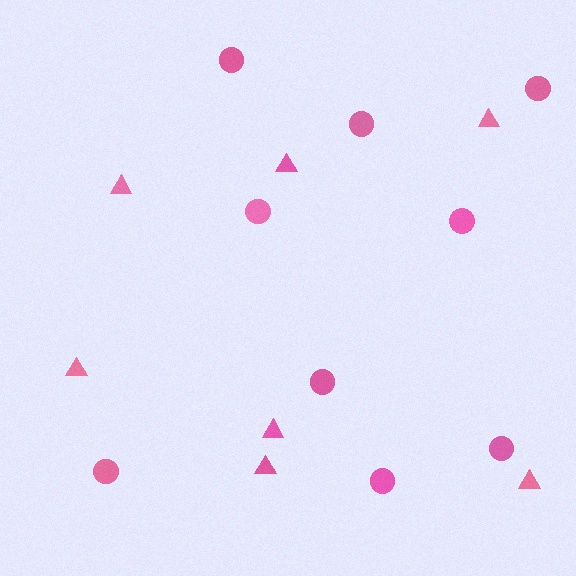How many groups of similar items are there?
There are 2 groups: one group of triangles (7) and one group of circles (9).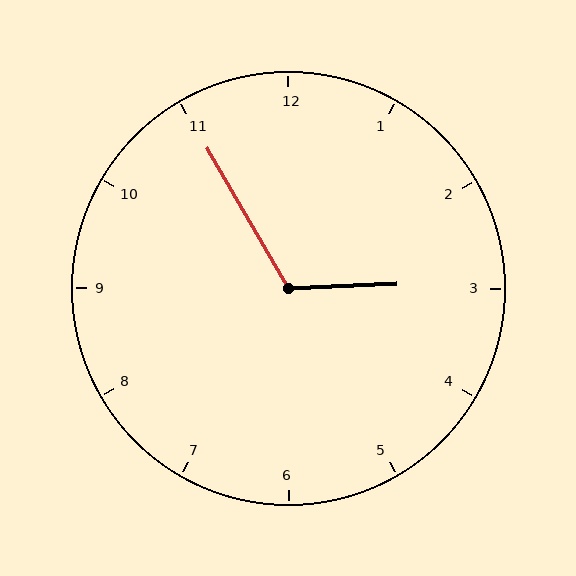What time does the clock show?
2:55.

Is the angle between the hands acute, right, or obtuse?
It is obtuse.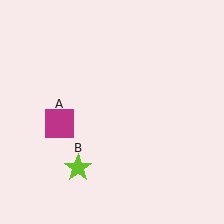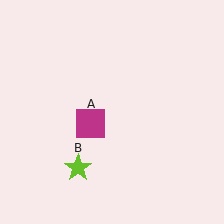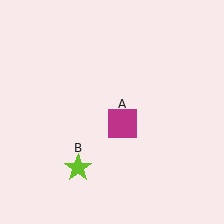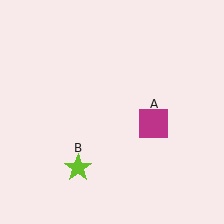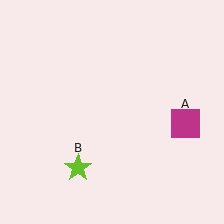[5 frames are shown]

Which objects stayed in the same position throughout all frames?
Lime star (object B) remained stationary.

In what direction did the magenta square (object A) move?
The magenta square (object A) moved right.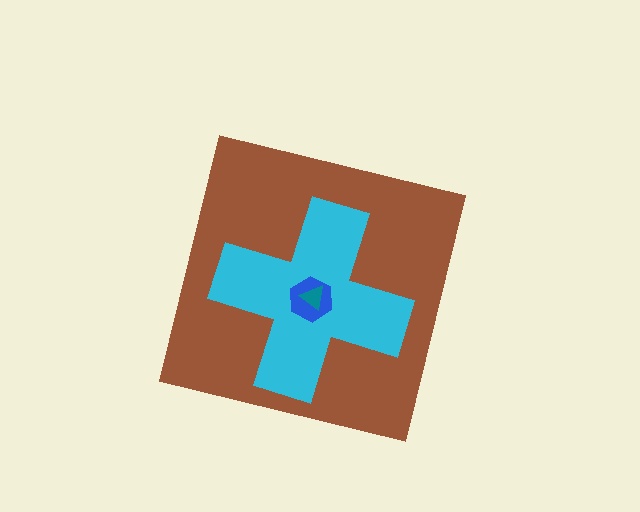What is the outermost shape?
The brown square.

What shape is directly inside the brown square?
The cyan cross.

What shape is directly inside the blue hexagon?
The teal triangle.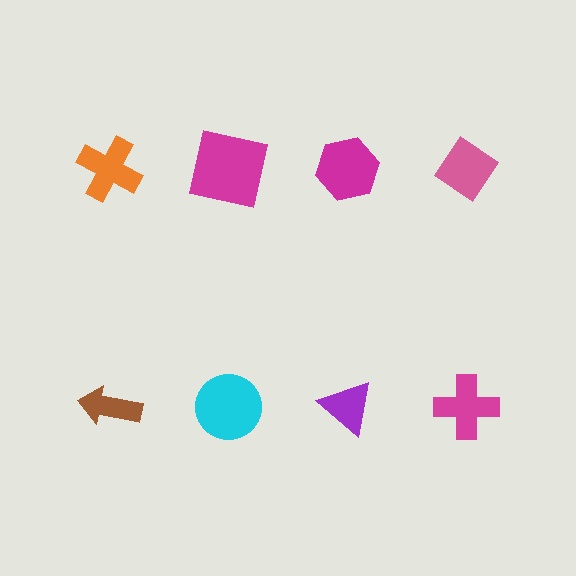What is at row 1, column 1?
An orange cross.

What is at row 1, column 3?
A magenta hexagon.